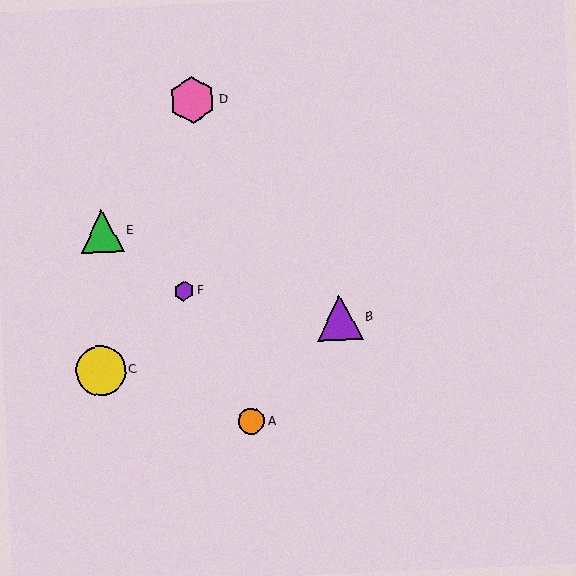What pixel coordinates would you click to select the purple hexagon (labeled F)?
Click at (184, 291) to select the purple hexagon F.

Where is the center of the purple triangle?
The center of the purple triangle is at (340, 318).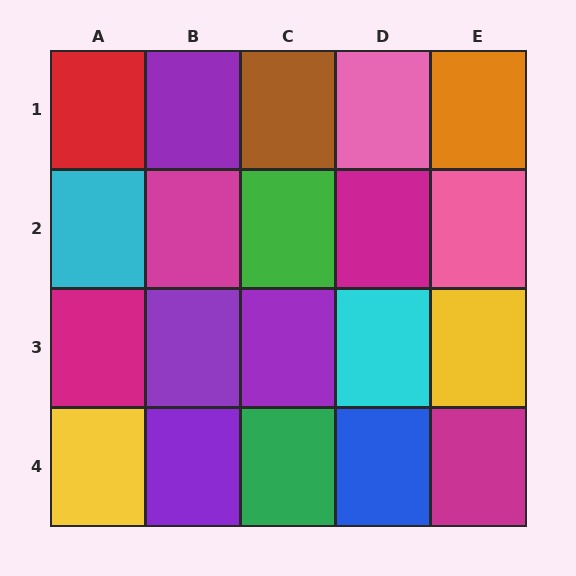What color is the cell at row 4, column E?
Magenta.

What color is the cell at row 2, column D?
Magenta.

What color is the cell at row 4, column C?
Green.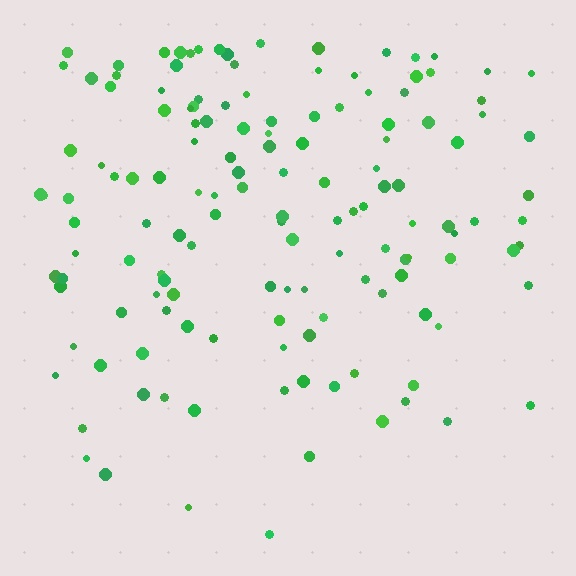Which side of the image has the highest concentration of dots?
The top.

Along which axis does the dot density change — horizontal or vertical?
Vertical.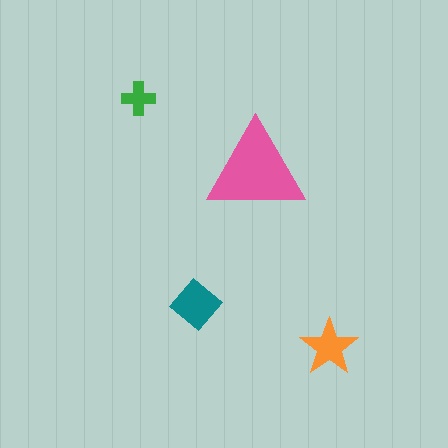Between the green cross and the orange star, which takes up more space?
The orange star.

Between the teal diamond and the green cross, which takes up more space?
The teal diamond.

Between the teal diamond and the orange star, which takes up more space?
The teal diamond.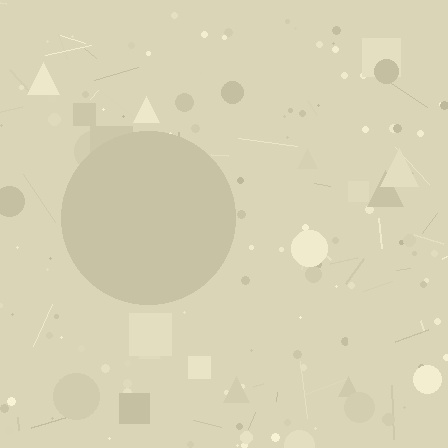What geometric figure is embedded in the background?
A circle is embedded in the background.